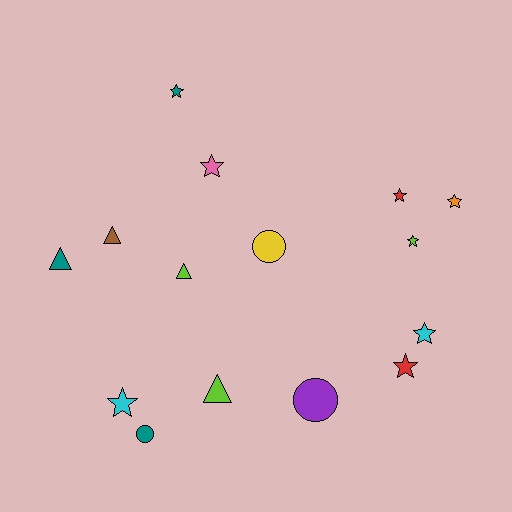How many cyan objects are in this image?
There are 2 cyan objects.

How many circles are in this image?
There are 3 circles.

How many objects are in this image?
There are 15 objects.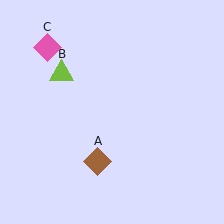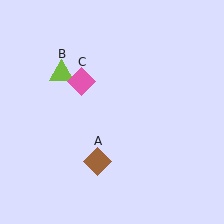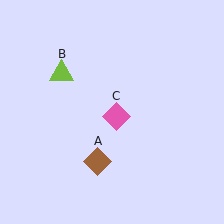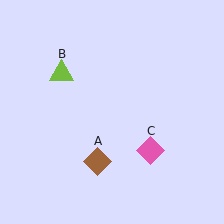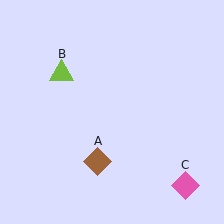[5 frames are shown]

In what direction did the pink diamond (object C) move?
The pink diamond (object C) moved down and to the right.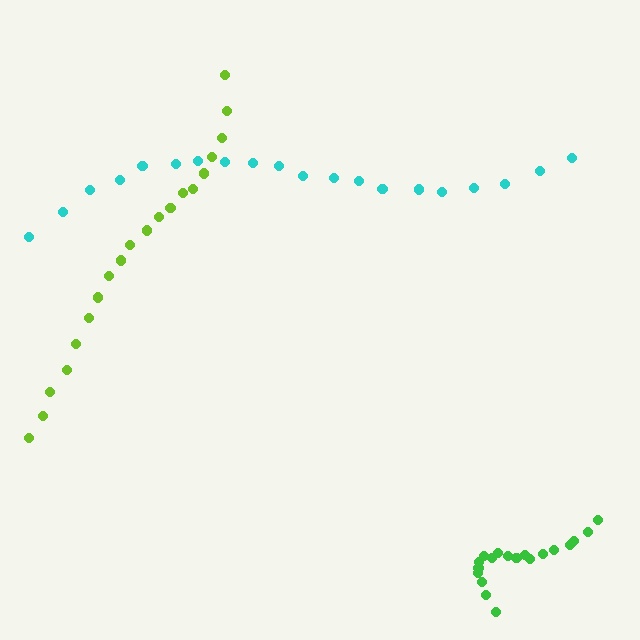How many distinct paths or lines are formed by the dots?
There are 3 distinct paths.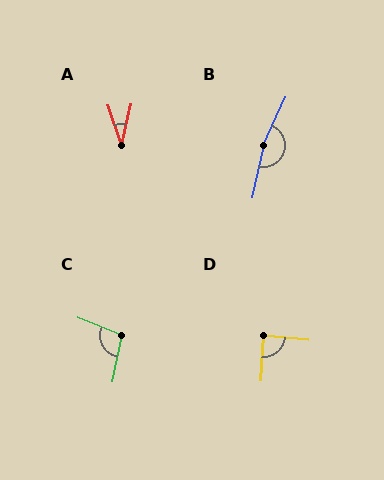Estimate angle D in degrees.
Approximately 88 degrees.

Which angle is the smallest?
A, at approximately 31 degrees.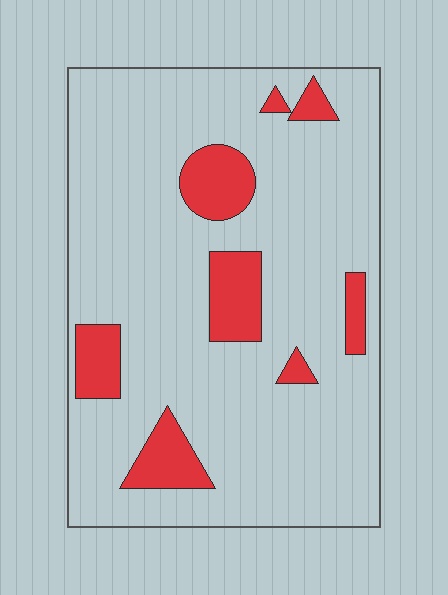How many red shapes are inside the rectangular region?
8.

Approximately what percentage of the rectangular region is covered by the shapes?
Approximately 15%.